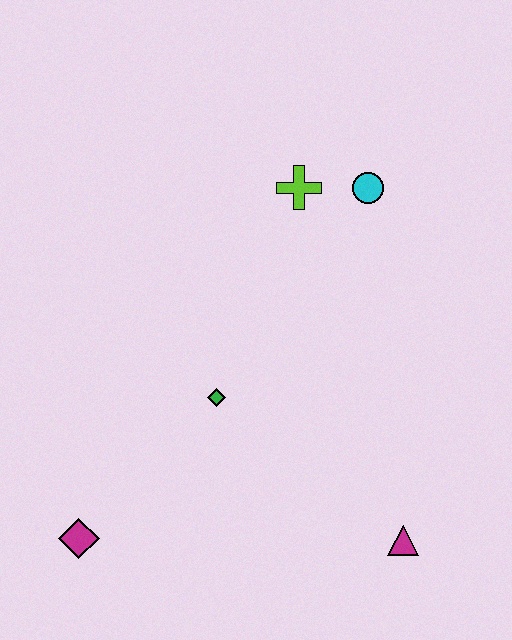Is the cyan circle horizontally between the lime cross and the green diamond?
No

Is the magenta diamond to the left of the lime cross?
Yes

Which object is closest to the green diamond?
The magenta diamond is closest to the green diamond.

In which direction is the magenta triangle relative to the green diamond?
The magenta triangle is to the right of the green diamond.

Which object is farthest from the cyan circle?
The magenta diamond is farthest from the cyan circle.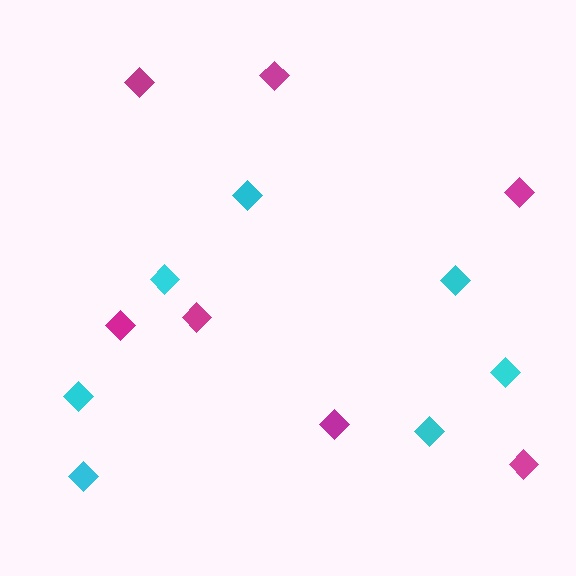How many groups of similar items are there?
There are 2 groups: one group of cyan diamonds (7) and one group of magenta diamonds (7).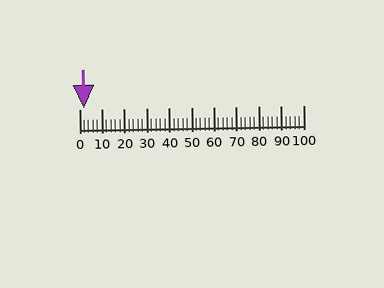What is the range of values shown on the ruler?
The ruler shows values from 0 to 100.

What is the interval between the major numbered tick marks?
The major tick marks are spaced 10 units apart.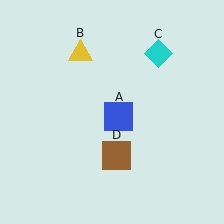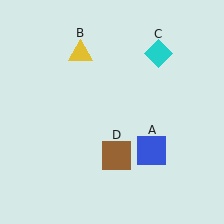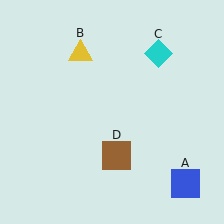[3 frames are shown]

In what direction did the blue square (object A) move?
The blue square (object A) moved down and to the right.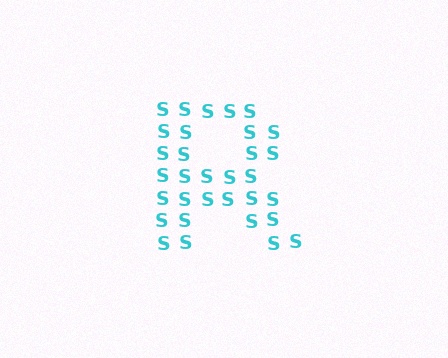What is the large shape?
The large shape is the letter R.